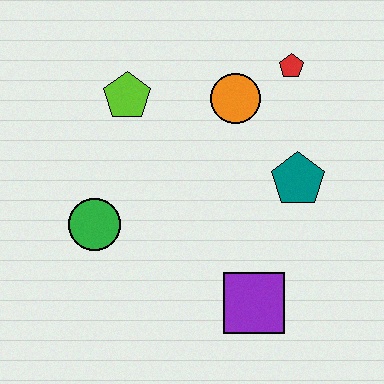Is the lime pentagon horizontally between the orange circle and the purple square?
No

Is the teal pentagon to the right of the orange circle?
Yes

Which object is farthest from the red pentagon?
The green circle is farthest from the red pentagon.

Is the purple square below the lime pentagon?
Yes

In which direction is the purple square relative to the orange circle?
The purple square is below the orange circle.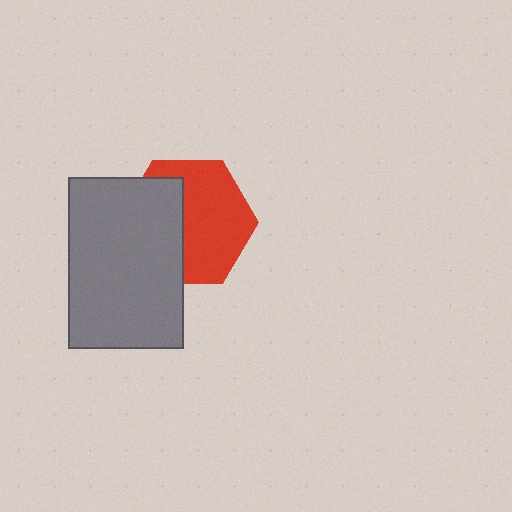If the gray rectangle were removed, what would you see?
You would see the complete red hexagon.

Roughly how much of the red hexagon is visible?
About half of it is visible (roughly 59%).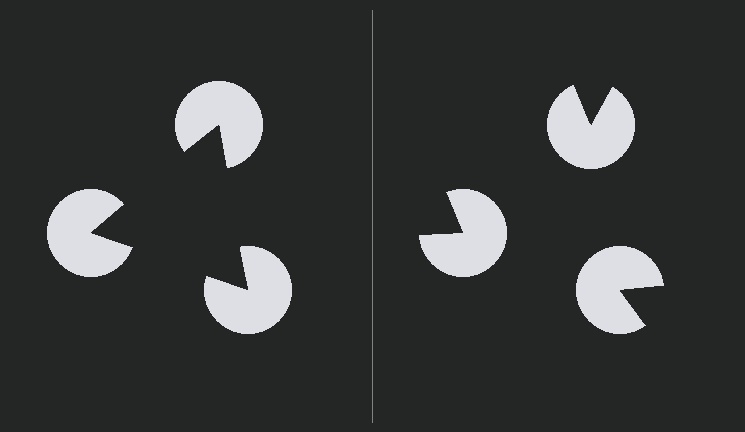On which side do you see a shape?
An illusory triangle appears on the left side. On the right side the wedge cuts are rotated, so no coherent shape forms.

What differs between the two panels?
The pac-man discs are positioned identically on both sides; only the wedge orientations differ. On the left they align to a triangle; on the right they are misaligned.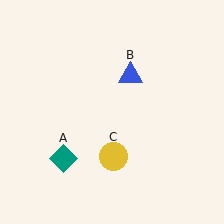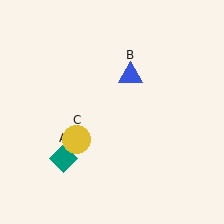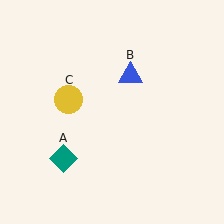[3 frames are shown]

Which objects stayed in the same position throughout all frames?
Teal diamond (object A) and blue triangle (object B) remained stationary.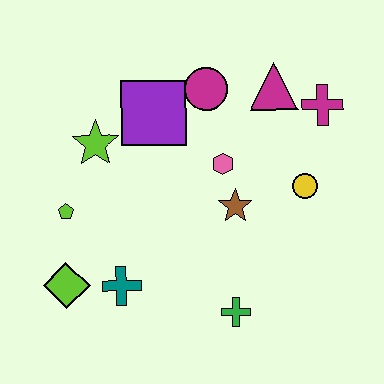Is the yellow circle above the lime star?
No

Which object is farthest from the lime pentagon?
The magenta cross is farthest from the lime pentagon.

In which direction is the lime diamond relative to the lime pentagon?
The lime diamond is below the lime pentagon.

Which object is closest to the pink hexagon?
The brown star is closest to the pink hexagon.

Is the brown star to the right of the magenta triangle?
No